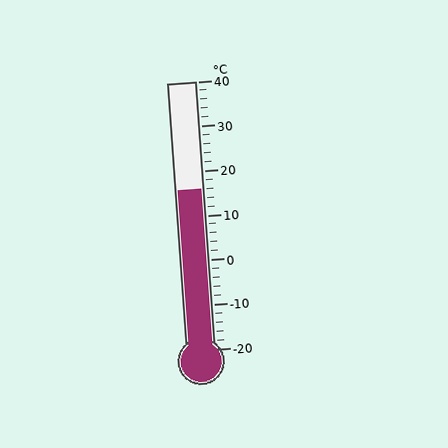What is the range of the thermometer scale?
The thermometer scale ranges from -20°C to 40°C.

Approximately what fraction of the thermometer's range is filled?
The thermometer is filled to approximately 60% of its range.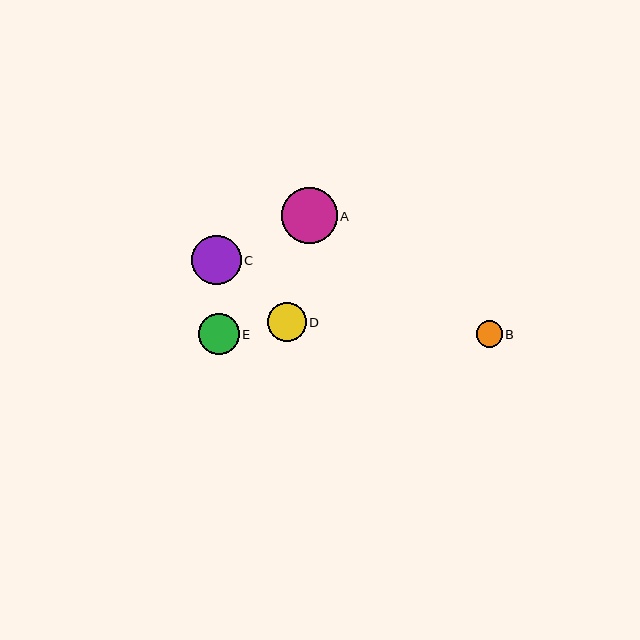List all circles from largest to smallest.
From largest to smallest: A, C, E, D, B.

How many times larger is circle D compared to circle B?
Circle D is approximately 1.5 times the size of circle B.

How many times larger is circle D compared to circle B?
Circle D is approximately 1.5 times the size of circle B.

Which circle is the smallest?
Circle B is the smallest with a size of approximately 26 pixels.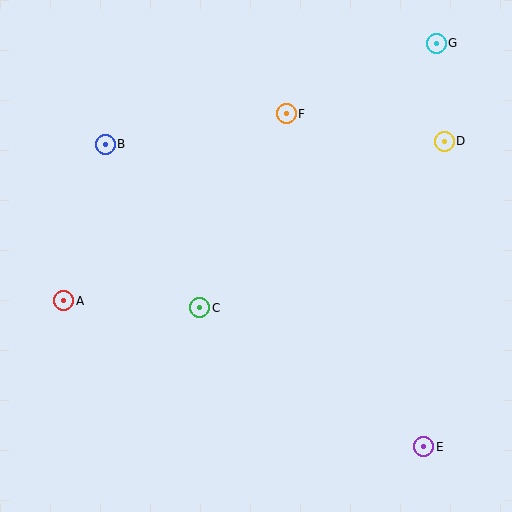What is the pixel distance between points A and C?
The distance between A and C is 136 pixels.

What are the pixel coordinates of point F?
Point F is at (286, 114).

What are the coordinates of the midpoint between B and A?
The midpoint between B and A is at (84, 223).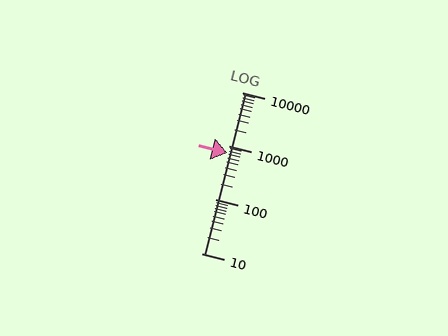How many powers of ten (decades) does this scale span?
The scale spans 3 decades, from 10 to 10000.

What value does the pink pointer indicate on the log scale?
The pointer indicates approximately 740.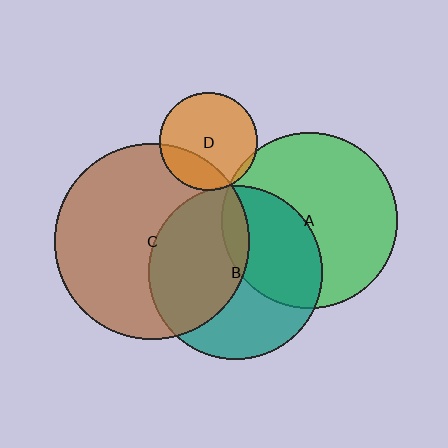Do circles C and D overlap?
Yes.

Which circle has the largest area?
Circle C (brown).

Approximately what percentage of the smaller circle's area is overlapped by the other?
Approximately 25%.